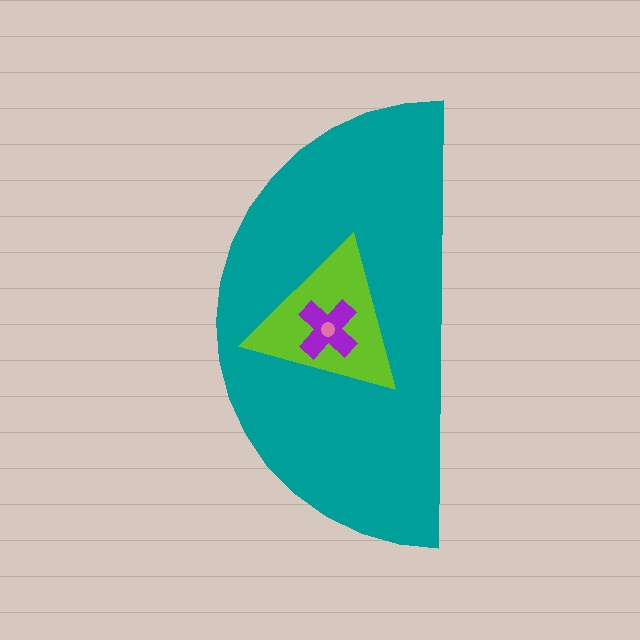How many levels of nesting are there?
4.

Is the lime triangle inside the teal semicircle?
Yes.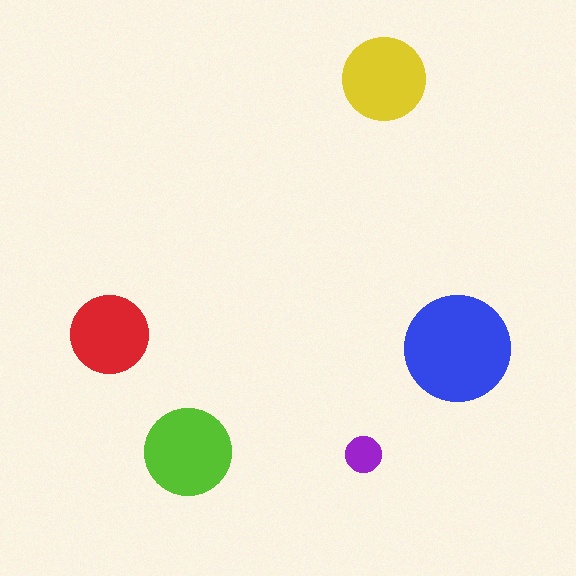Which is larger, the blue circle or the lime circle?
The blue one.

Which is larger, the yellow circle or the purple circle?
The yellow one.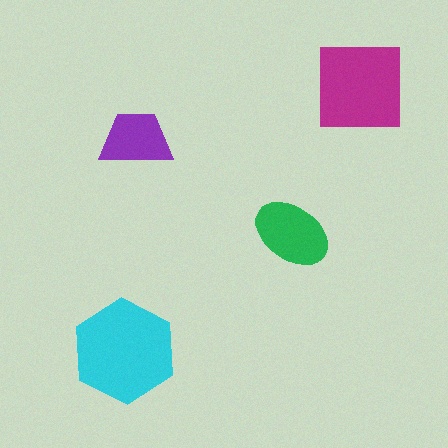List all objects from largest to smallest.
The cyan hexagon, the magenta square, the green ellipse, the purple trapezoid.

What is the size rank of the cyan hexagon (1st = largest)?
1st.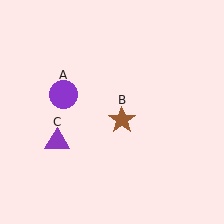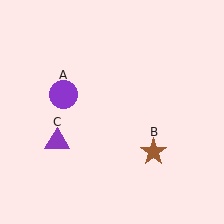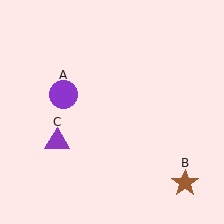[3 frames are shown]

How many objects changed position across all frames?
1 object changed position: brown star (object B).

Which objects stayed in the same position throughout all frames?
Purple circle (object A) and purple triangle (object C) remained stationary.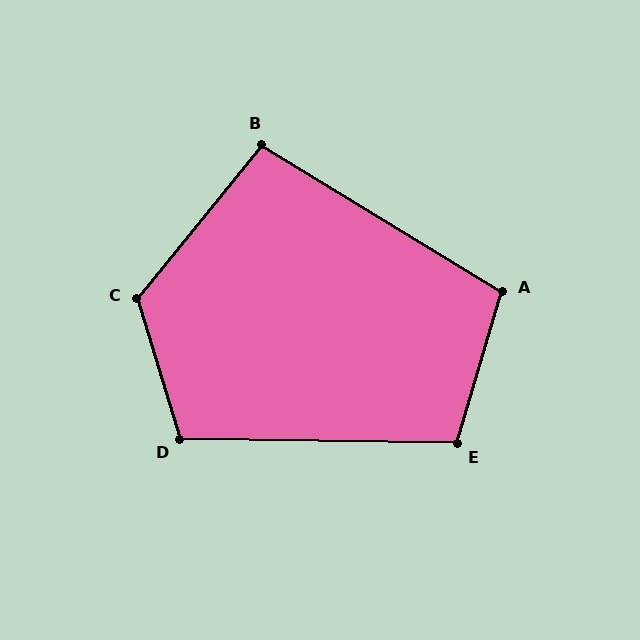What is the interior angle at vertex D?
Approximately 108 degrees (obtuse).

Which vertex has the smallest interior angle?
B, at approximately 98 degrees.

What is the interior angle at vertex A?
Approximately 105 degrees (obtuse).